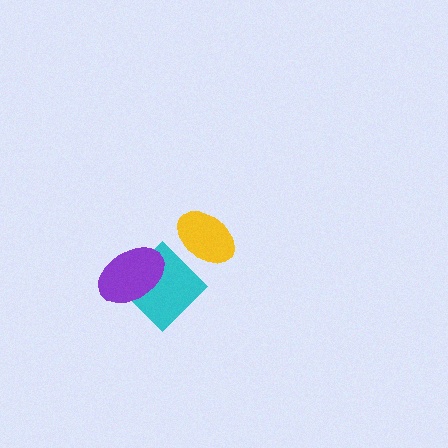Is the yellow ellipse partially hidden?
No, no other shape covers it.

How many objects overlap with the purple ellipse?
1 object overlaps with the purple ellipse.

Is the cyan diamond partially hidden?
Yes, it is partially covered by another shape.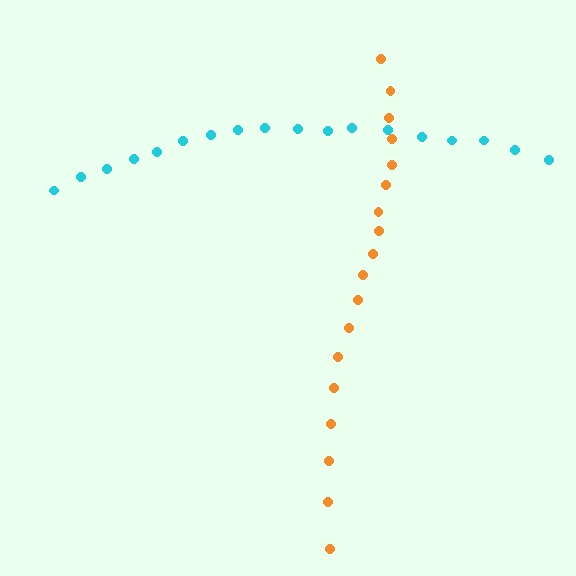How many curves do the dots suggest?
There are 2 distinct paths.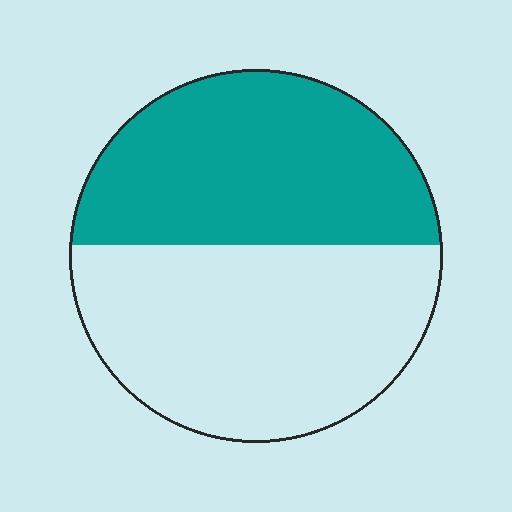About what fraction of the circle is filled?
About one half (1/2).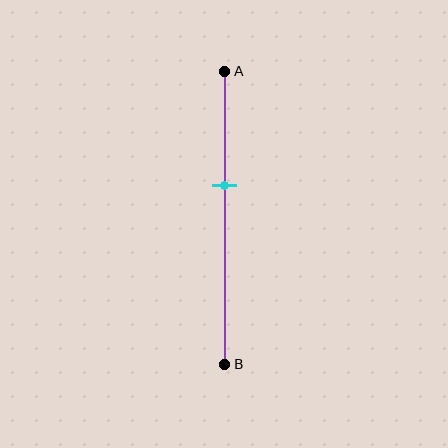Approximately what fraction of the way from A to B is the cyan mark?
The cyan mark is approximately 40% of the way from A to B.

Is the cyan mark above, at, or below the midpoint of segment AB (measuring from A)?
The cyan mark is above the midpoint of segment AB.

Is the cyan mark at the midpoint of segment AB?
No, the mark is at about 40% from A, not at the 50% midpoint.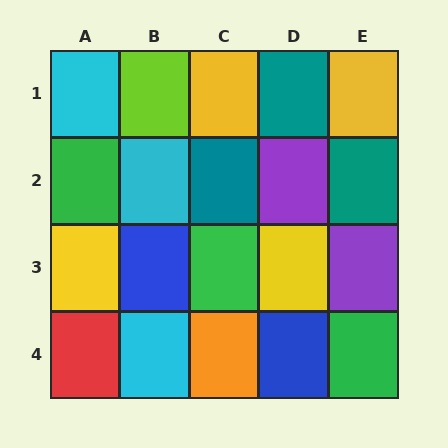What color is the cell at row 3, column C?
Green.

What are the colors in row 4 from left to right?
Red, cyan, orange, blue, green.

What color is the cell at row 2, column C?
Teal.